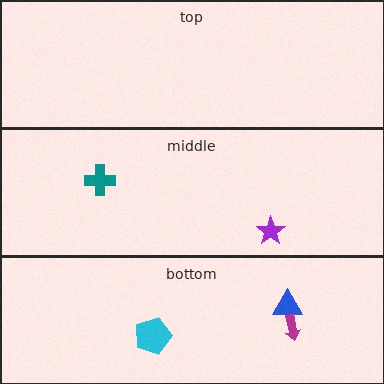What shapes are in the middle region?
The teal cross, the purple star.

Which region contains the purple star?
The middle region.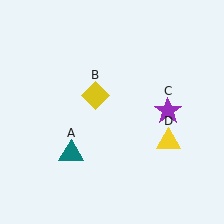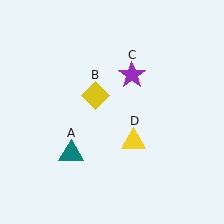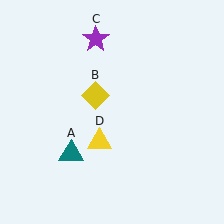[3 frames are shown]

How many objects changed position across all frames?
2 objects changed position: purple star (object C), yellow triangle (object D).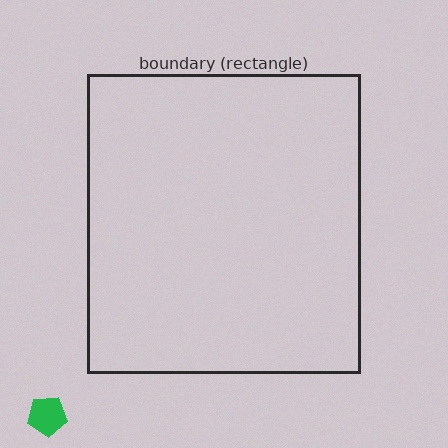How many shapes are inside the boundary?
0 inside, 1 outside.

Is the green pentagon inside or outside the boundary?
Outside.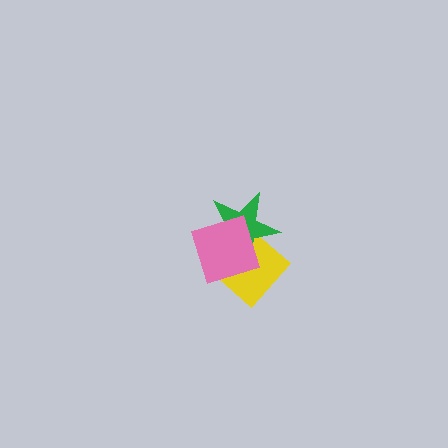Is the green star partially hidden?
Yes, it is partially covered by another shape.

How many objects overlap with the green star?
2 objects overlap with the green star.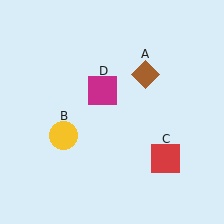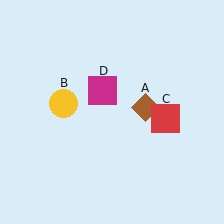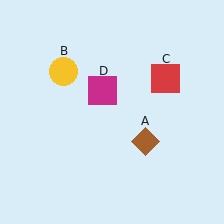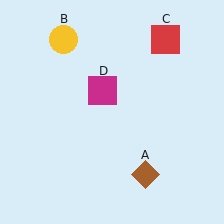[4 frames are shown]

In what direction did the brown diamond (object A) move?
The brown diamond (object A) moved down.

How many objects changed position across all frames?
3 objects changed position: brown diamond (object A), yellow circle (object B), red square (object C).